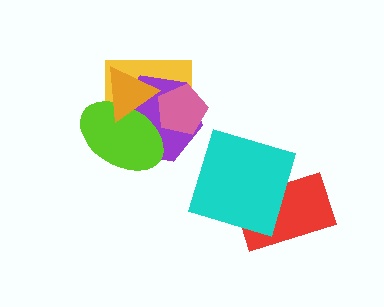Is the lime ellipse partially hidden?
Yes, it is partially covered by another shape.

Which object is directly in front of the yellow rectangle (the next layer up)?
The purple hexagon is directly in front of the yellow rectangle.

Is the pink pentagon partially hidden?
No, no other shape covers it.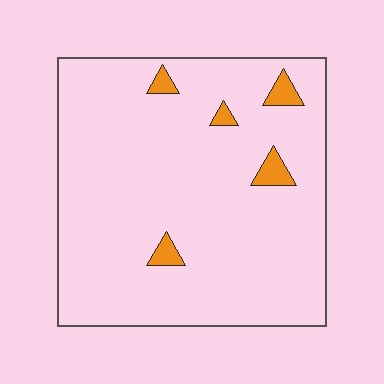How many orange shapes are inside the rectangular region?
5.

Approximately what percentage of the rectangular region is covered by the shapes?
Approximately 5%.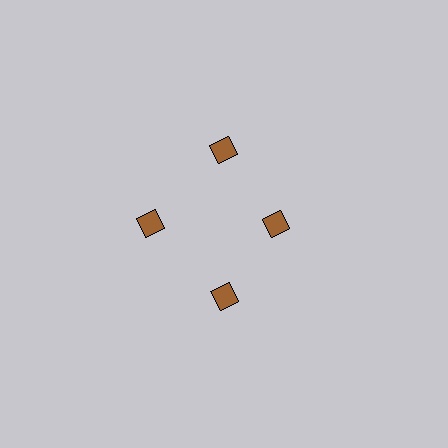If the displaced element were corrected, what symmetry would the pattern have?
It would have 4-fold rotational symmetry — the pattern would map onto itself every 90 degrees.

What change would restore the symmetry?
The symmetry would be restored by moving it outward, back onto the ring so that all 4 squares sit at equal angles and equal distance from the center.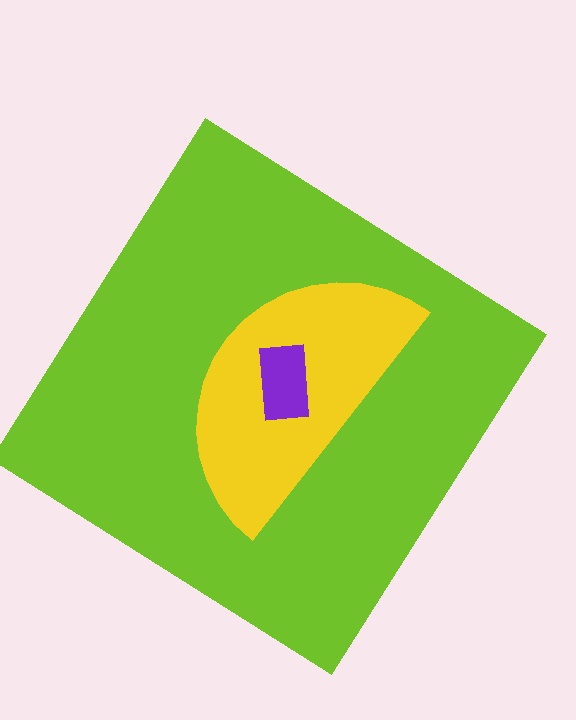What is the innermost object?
The purple rectangle.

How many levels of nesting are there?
3.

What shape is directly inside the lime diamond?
The yellow semicircle.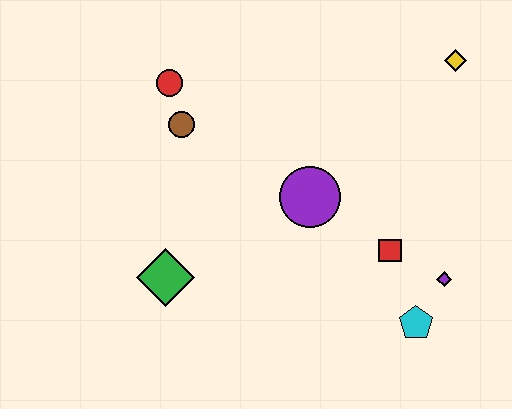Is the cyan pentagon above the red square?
No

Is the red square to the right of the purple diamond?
No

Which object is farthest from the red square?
The red circle is farthest from the red square.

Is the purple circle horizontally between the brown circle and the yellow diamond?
Yes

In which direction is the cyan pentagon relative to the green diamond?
The cyan pentagon is to the right of the green diamond.